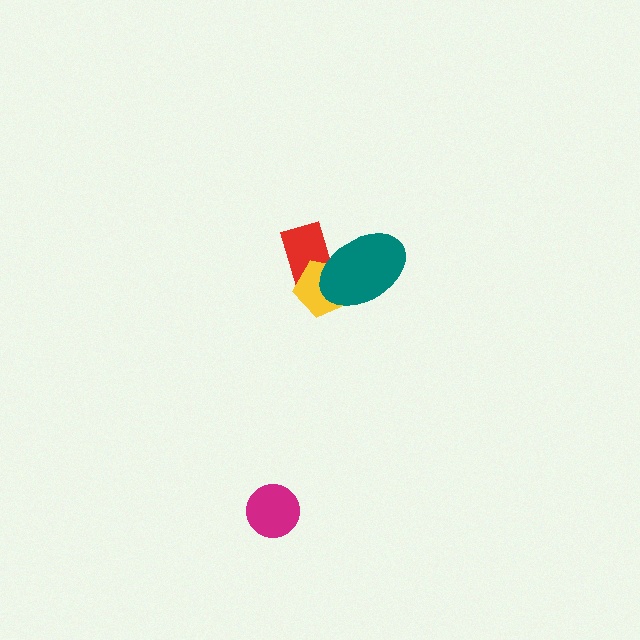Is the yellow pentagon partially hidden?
Yes, it is partially covered by another shape.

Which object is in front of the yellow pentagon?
The teal ellipse is in front of the yellow pentagon.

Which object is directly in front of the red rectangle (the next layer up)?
The yellow pentagon is directly in front of the red rectangle.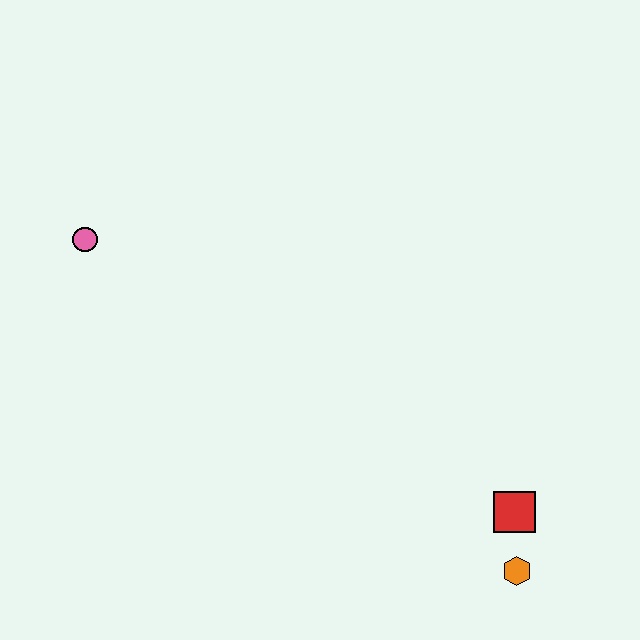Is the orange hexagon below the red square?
Yes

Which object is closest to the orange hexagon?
The red square is closest to the orange hexagon.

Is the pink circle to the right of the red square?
No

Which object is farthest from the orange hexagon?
The pink circle is farthest from the orange hexagon.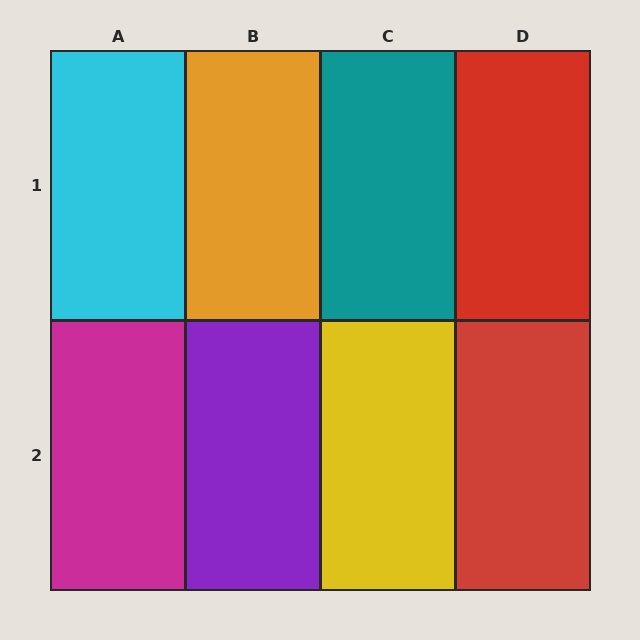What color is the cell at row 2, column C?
Yellow.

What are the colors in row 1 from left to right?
Cyan, orange, teal, red.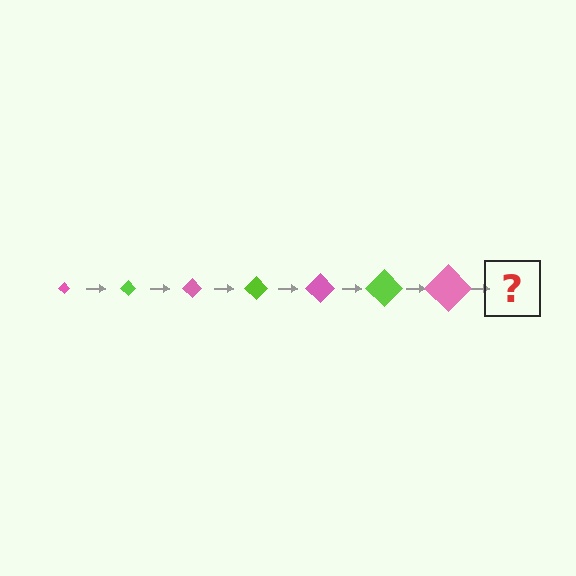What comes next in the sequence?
The next element should be a lime diamond, larger than the previous one.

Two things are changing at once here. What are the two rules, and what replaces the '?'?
The two rules are that the diamond grows larger each step and the color cycles through pink and lime. The '?' should be a lime diamond, larger than the previous one.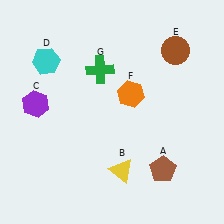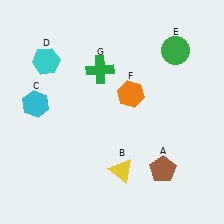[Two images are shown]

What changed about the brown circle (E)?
In Image 1, E is brown. In Image 2, it changed to green.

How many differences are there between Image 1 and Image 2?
There are 2 differences between the two images.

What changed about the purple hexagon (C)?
In Image 1, C is purple. In Image 2, it changed to cyan.